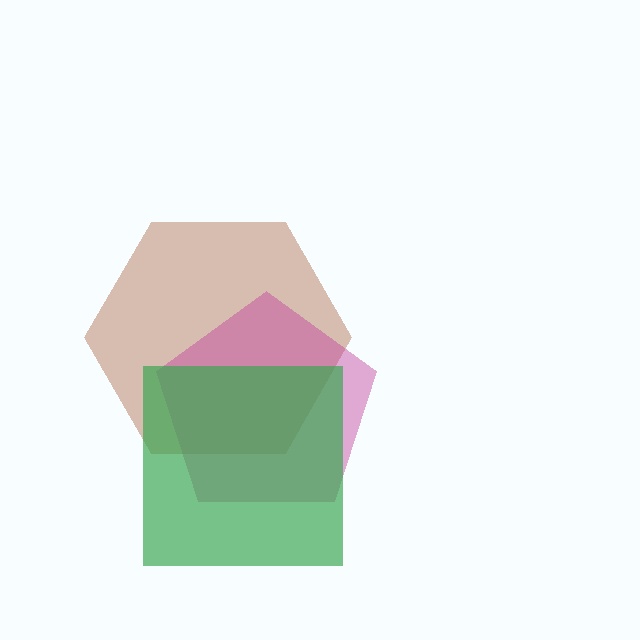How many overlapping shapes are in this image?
There are 3 overlapping shapes in the image.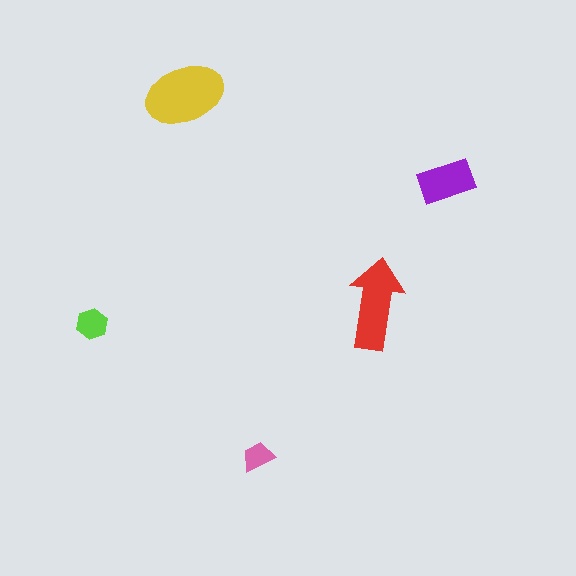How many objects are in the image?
There are 5 objects in the image.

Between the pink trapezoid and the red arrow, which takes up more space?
The red arrow.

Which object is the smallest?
The pink trapezoid.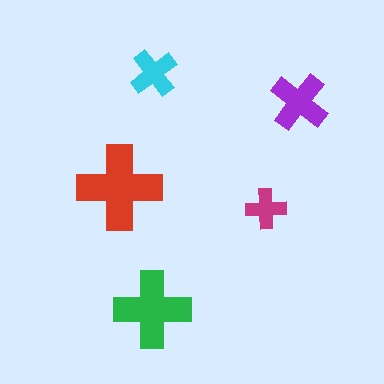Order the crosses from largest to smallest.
the red one, the green one, the purple one, the cyan one, the magenta one.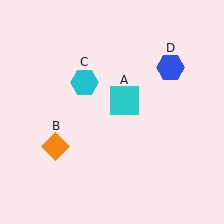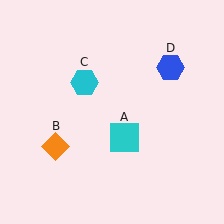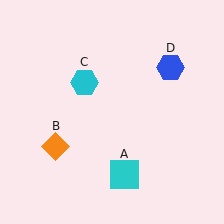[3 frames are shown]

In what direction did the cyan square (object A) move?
The cyan square (object A) moved down.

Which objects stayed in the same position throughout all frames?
Orange diamond (object B) and cyan hexagon (object C) and blue hexagon (object D) remained stationary.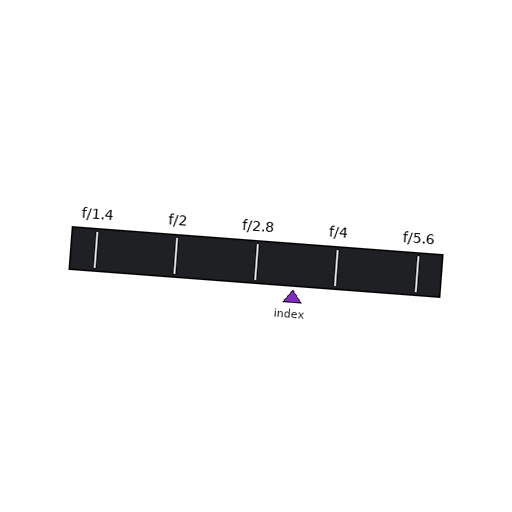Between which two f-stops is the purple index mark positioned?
The index mark is between f/2.8 and f/4.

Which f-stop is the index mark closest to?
The index mark is closest to f/2.8.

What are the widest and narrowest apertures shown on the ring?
The widest aperture shown is f/1.4 and the narrowest is f/5.6.